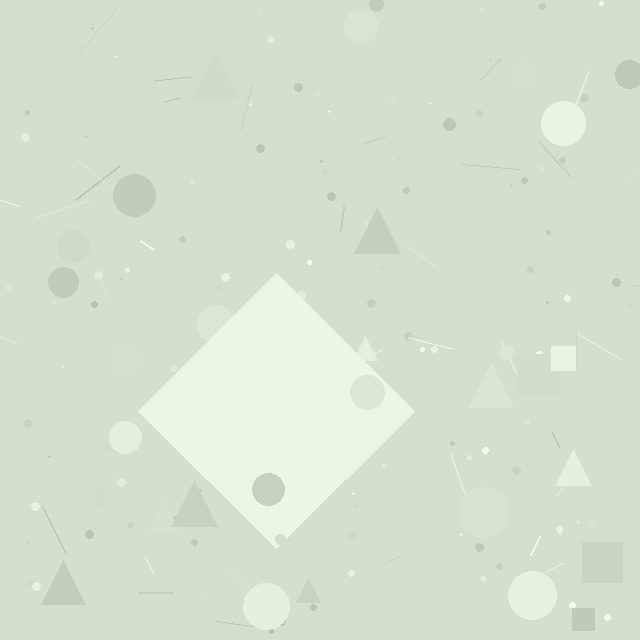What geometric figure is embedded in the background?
A diamond is embedded in the background.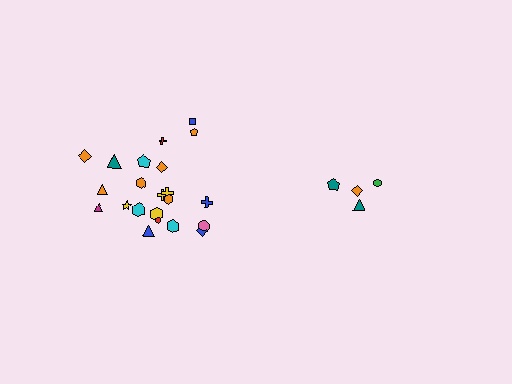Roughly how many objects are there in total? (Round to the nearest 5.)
Roughly 25 objects in total.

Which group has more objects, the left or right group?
The left group.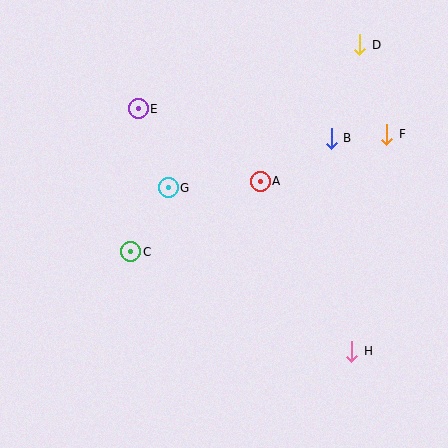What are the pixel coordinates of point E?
Point E is at (138, 109).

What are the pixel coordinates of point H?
Point H is at (352, 352).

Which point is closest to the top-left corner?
Point E is closest to the top-left corner.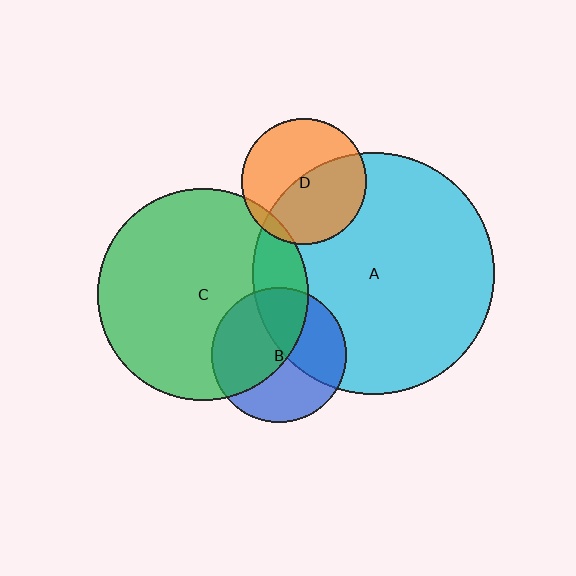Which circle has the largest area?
Circle A (cyan).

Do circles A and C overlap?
Yes.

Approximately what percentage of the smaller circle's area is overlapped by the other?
Approximately 15%.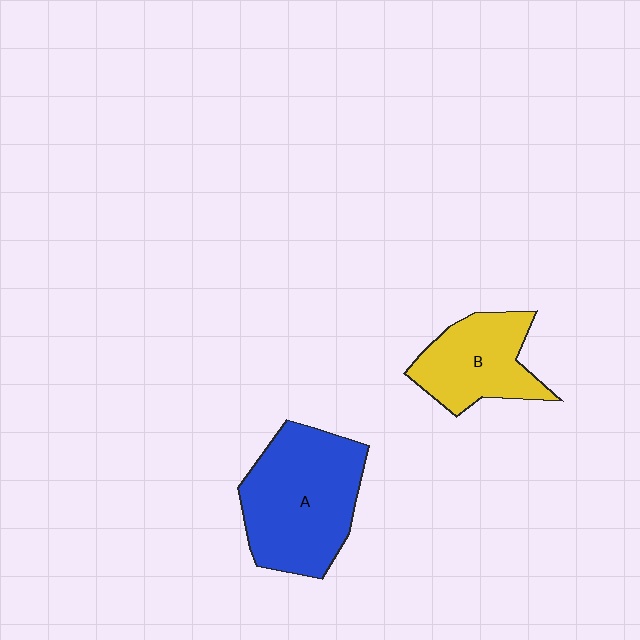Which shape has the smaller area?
Shape B (yellow).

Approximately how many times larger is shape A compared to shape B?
Approximately 1.6 times.